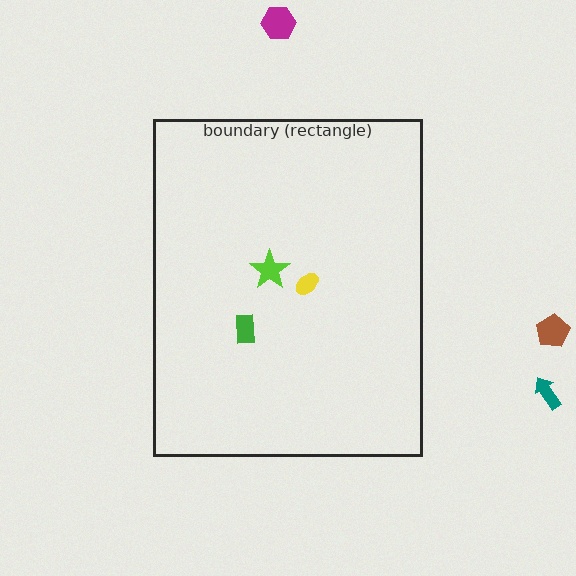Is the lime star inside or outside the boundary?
Inside.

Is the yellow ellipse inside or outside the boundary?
Inside.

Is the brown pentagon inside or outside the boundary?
Outside.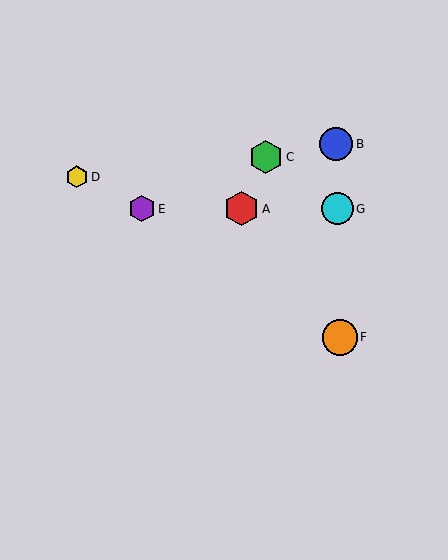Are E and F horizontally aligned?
No, E is at y≈209 and F is at y≈337.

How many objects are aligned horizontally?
3 objects (A, E, G) are aligned horizontally.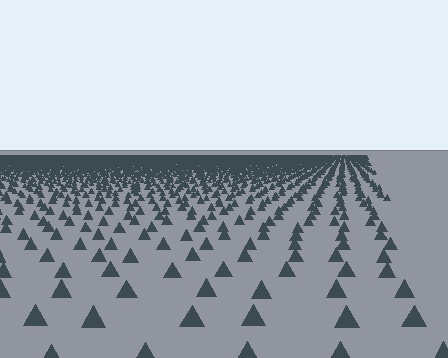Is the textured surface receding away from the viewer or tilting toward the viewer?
The surface is receding away from the viewer. Texture elements get smaller and denser toward the top.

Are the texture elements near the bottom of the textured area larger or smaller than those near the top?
Larger. Near the bottom, elements are closer to the viewer and appear at a bigger on-screen size.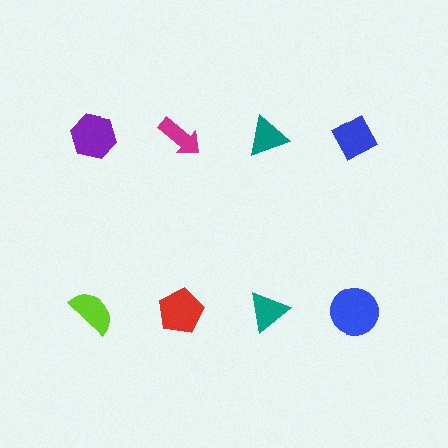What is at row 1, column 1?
A purple hexagon.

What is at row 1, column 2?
A magenta arrow.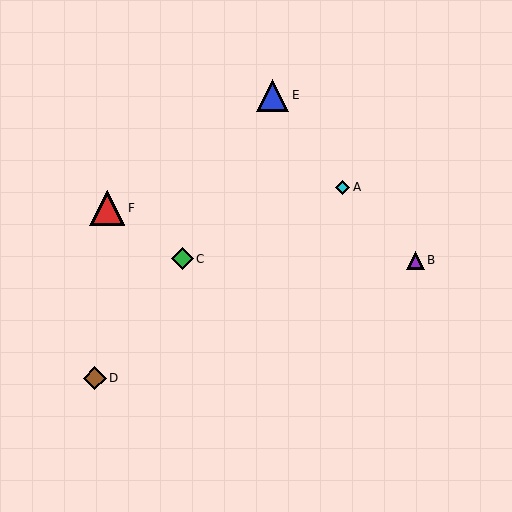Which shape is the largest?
The red triangle (labeled F) is the largest.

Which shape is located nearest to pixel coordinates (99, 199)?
The red triangle (labeled F) at (107, 208) is nearest to that location.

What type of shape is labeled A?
Shape A is a cyan diamond.